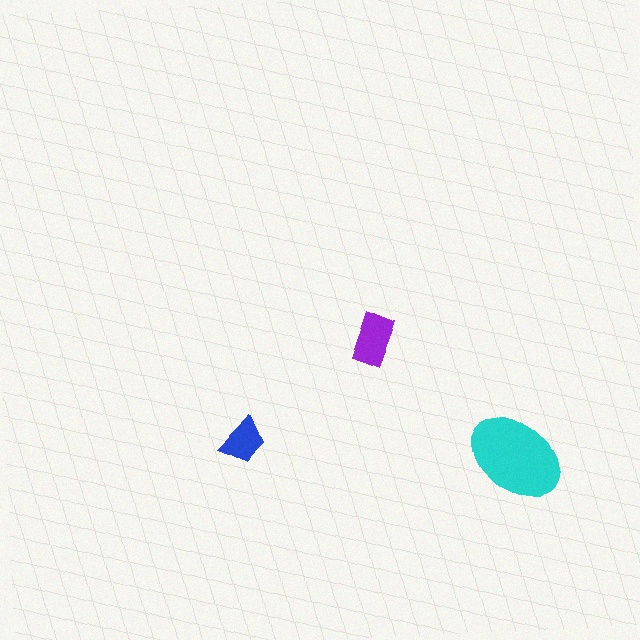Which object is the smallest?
The blue trapezoid.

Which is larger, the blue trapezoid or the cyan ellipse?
The cyan ellipse.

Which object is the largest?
The cyan ellipse.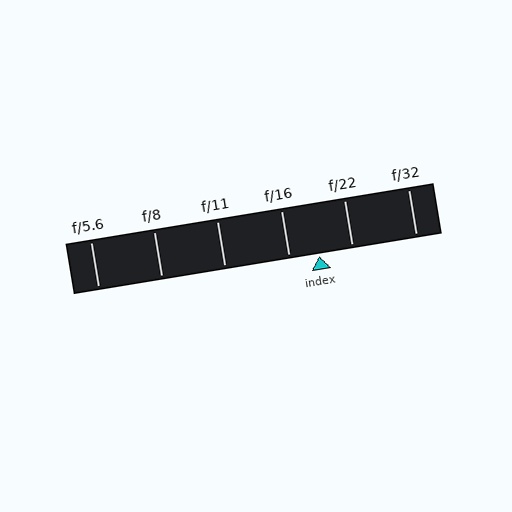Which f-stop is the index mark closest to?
The index mark is closest to f/16.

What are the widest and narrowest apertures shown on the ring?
The widest aperture shown is f/5.6 and the narrowest is f/32.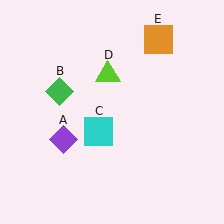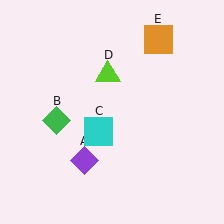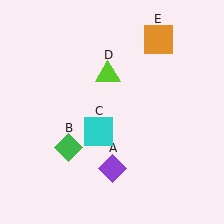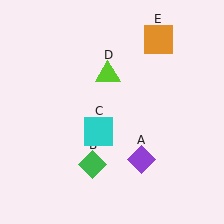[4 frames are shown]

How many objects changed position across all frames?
2 objects changed position: purple diamond (object A), green diamond (object B).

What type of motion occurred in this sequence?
The purple diamond (object A), green diamond (object B) rotated counterclockwise around the center of the scene.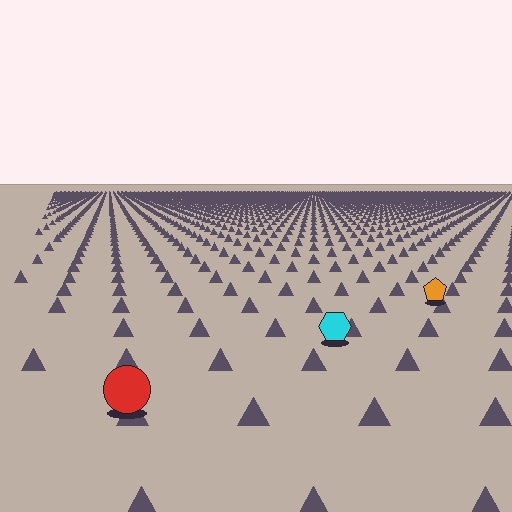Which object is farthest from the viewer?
The orange pentagon is farthest from the viewer. It appears smaller and the ground texture around it is denser.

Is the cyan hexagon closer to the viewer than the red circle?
No. The red circle is closer — you can tell from the texture gradient: the ground texture is coarser near it.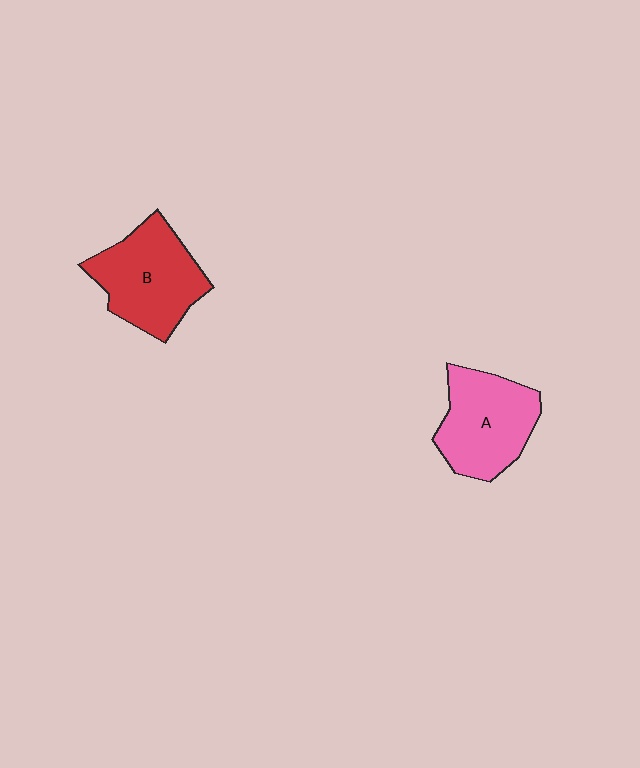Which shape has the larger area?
Shape B (red).